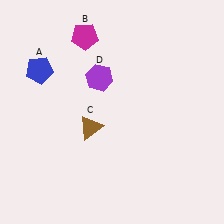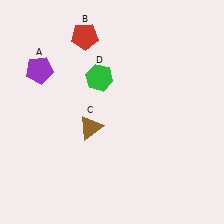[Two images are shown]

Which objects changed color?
A changed from blue to purple. B changed from magenta to red. D changed from purple to green.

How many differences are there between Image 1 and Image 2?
There are 3 differences between the two images.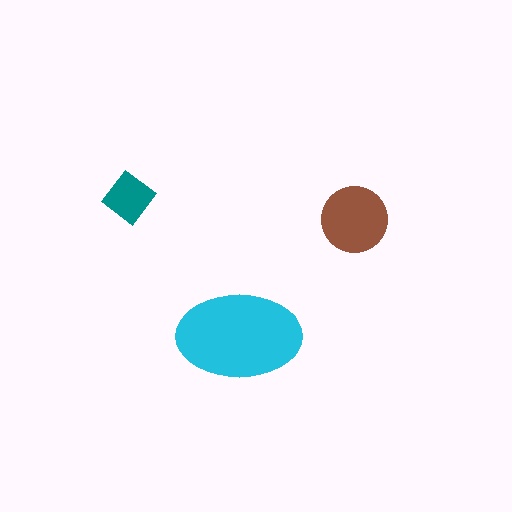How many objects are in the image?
There are 3 objects in the image.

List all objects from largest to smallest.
The cyan ellipse, the brown circle, the teal diamond.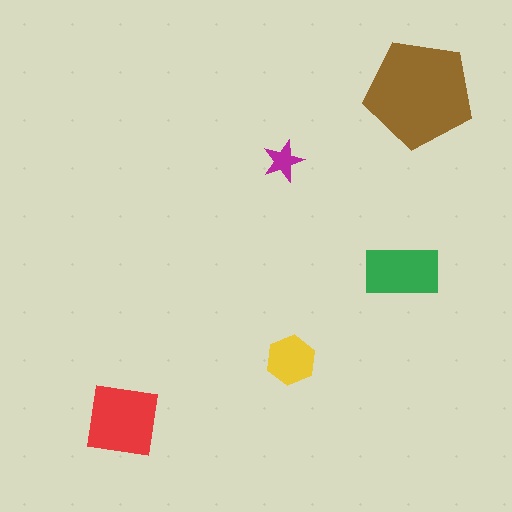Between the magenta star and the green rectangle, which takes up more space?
The green rectangle.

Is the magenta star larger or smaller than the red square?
Smaller.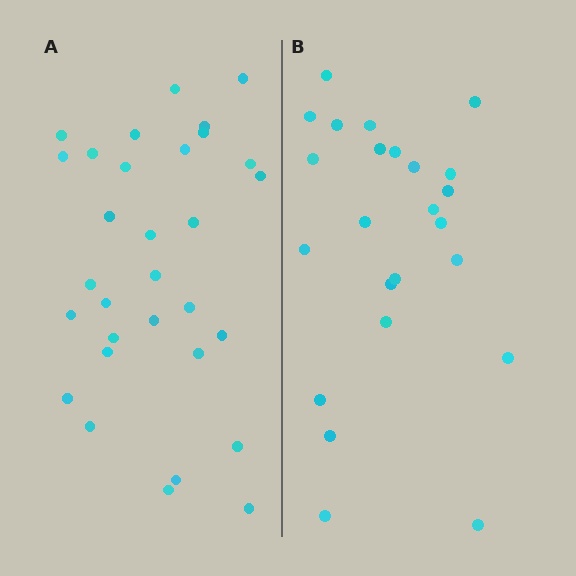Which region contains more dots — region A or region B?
Region A (the left region) has more dots.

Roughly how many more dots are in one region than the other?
Region A has roughly 8 or so more dots than region B.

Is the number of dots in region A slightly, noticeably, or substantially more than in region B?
Region A has noticeably more, but not dramatically so. The ratio is roughly 1.3 to 1.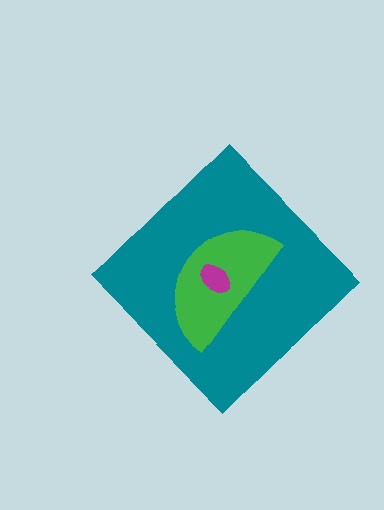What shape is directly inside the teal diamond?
The green semicircle.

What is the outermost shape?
The teal diamond.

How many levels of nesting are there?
3.